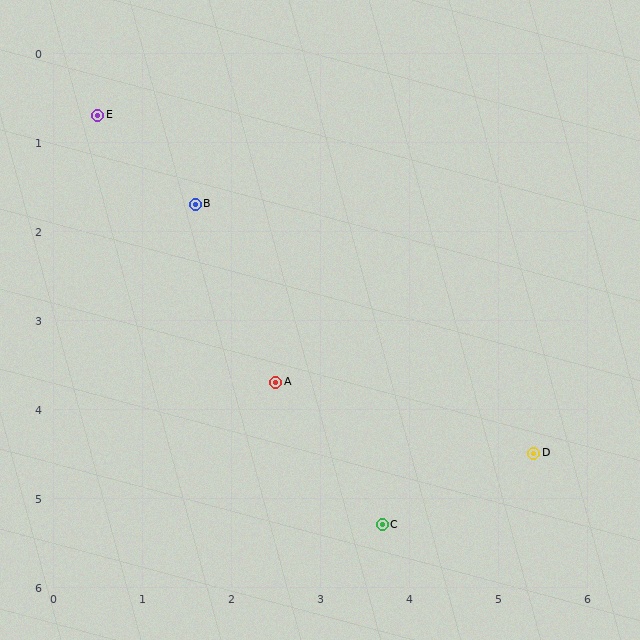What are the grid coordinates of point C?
Point C is at approximately (3.7, 5.3).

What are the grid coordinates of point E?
Point E is at approximately (0.5, 0.7).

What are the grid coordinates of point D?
Point D is at approximately (5.4, 4.5).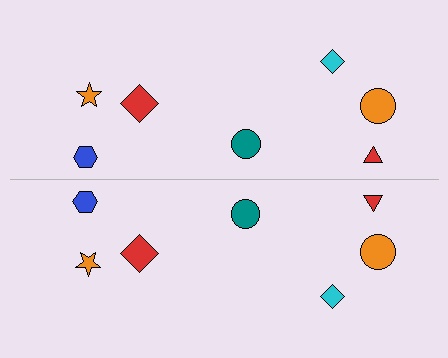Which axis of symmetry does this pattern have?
The pattern has a horizontal axis of symmetry running through the center of the image.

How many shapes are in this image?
There are 14 shapes in this image.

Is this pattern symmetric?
Yes, this pattern has bilateral (reflection) symmetry.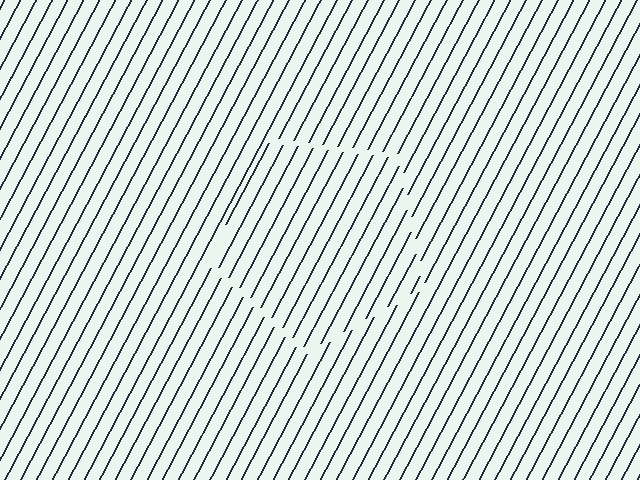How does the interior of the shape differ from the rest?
The interior of the shape contains the same grating, shifted by half a period — the contour is defined by the phase discontinuity where line-ends from the inner and outer gratings abut.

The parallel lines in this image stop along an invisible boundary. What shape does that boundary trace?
An illusory pentagon. The interior of the shape contains the same grating, shifted by half a period — the contour is defined by the phase discontinuity where line-ends from the inner and outer gratings abut.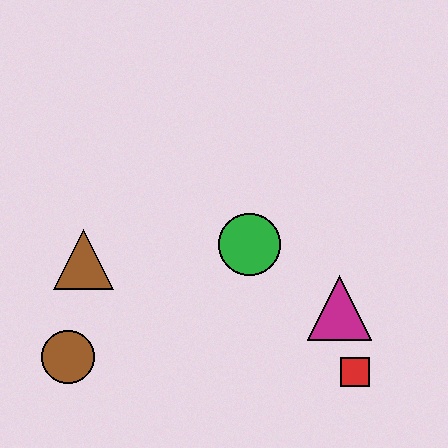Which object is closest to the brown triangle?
The brown circle is closest to the brown triangle.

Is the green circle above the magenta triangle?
Yes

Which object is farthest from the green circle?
The brown circle is farthest from the green circle.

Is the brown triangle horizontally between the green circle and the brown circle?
Yes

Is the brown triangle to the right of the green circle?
No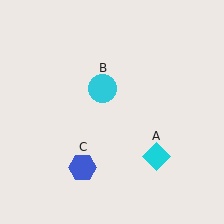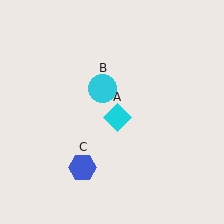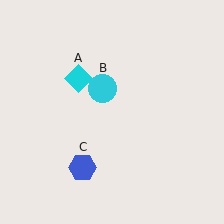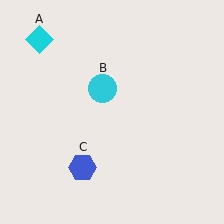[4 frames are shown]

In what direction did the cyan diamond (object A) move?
The cyan diamond (object A) moved up and to the left.